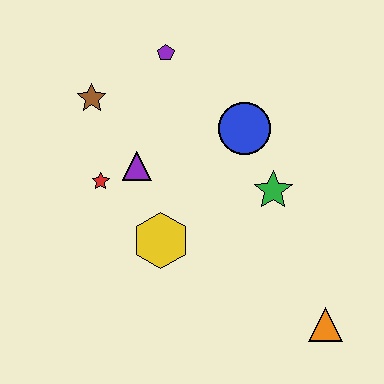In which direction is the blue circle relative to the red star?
The blue circle is to the right of the red star.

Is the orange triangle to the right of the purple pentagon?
Yes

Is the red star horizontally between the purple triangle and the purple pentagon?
No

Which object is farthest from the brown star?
The orange triangle is farthest from the brown star.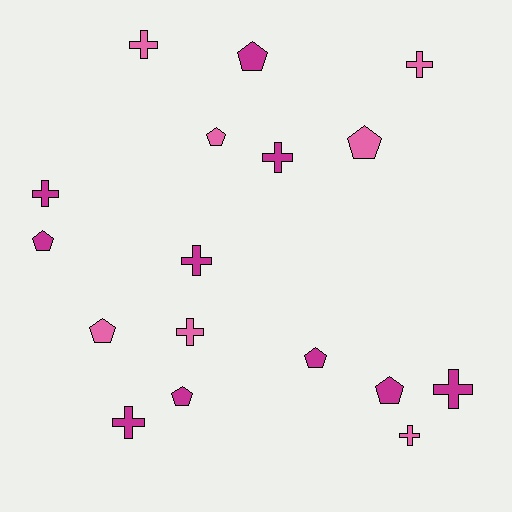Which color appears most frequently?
Magenta, with 10 objects.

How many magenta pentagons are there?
There are 5 magenta pentagons.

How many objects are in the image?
There are 17 objects.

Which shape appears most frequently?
Cross, with 9 objects.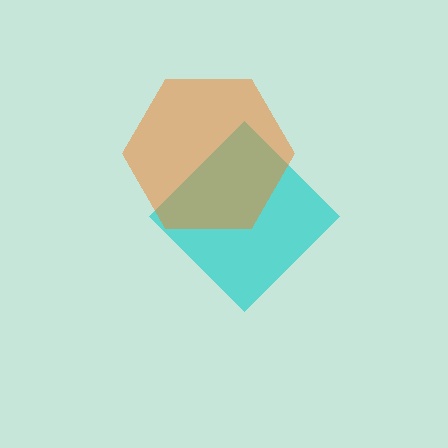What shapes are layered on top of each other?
The layered shapes are: a cyan diamond, an orange hexagon.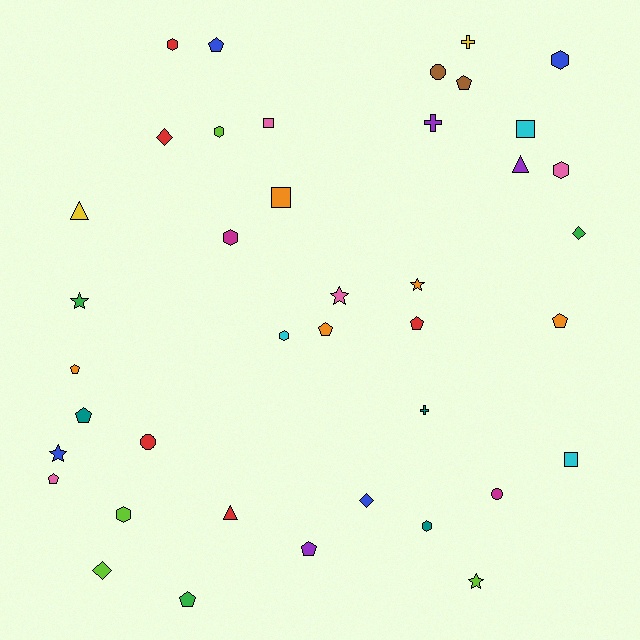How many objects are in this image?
There are 40 objects.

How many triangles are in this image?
There are 3 triangles.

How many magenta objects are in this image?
There are 2 magenta objects.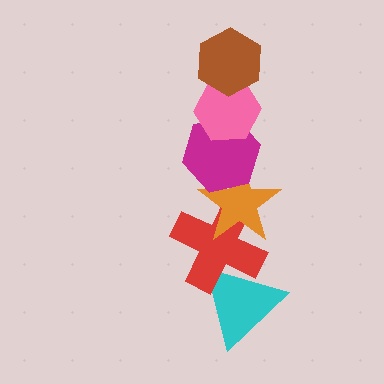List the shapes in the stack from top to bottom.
From top to bottom: the brown hexagon, the pink hexagon, the magenta hexagon, the orange star, the red cross, the cyan triangle.